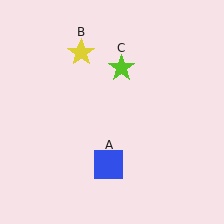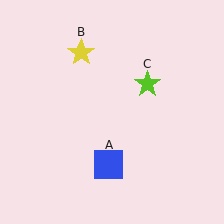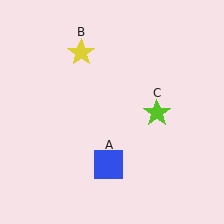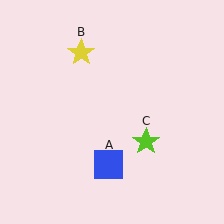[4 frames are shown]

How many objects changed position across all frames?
1 object changed position: lime star (object C).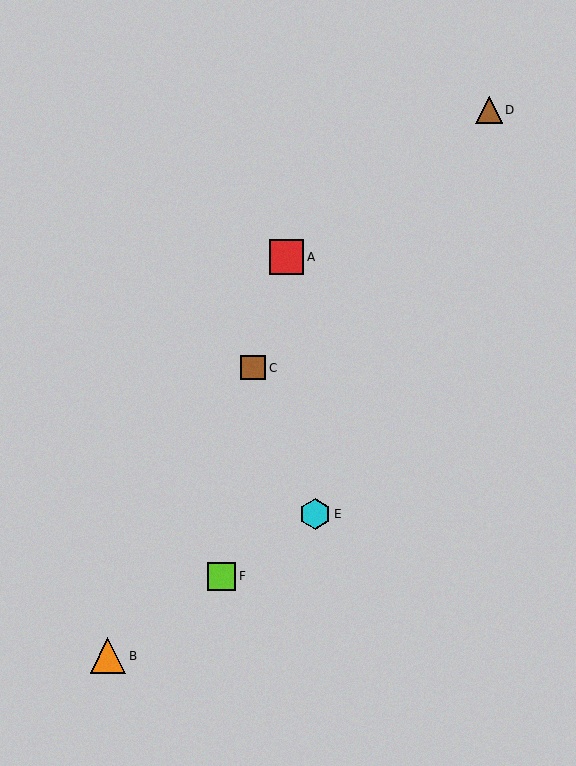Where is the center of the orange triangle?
The center of the orange triangle is at (108, 656).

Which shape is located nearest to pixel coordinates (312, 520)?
The cyan hexagon (labeled E) at (315, 514) is nearest to that location.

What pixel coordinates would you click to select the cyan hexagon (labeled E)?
Click at (315, 514) to select the cyan hexagon E.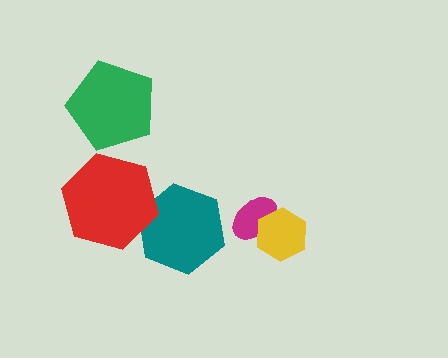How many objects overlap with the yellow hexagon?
1 object overlaps with the yellow hexagon.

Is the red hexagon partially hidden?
No, no other shape covers it.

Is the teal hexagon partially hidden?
Yes, it is partially covered by another shape.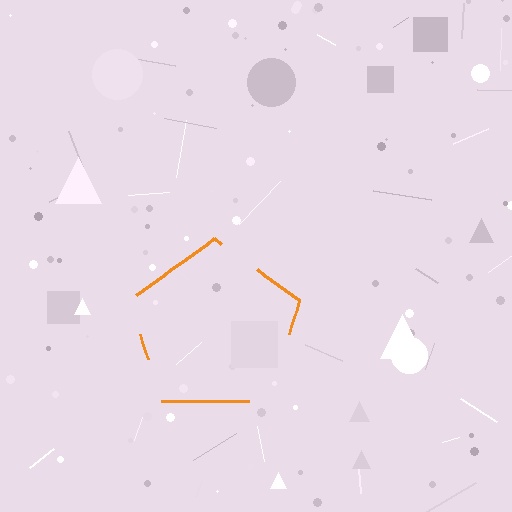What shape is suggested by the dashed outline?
The dashed outline suggests a pentagon.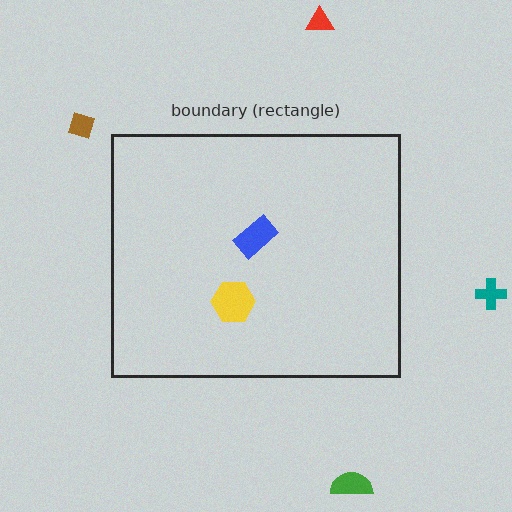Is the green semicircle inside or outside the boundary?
Outside.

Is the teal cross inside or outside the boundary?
Outside.